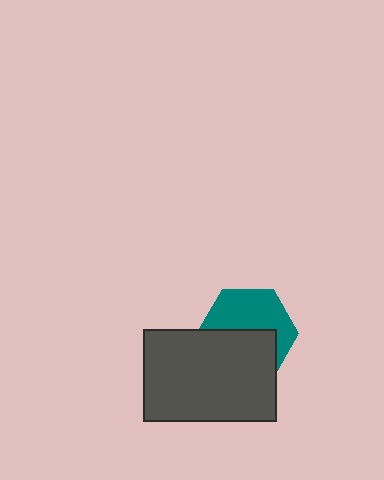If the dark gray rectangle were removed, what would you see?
You would see the complete teal hexagon.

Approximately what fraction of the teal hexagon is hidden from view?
Roughly 49% of the teal hexagon is hidden behind the dark gray rectangle.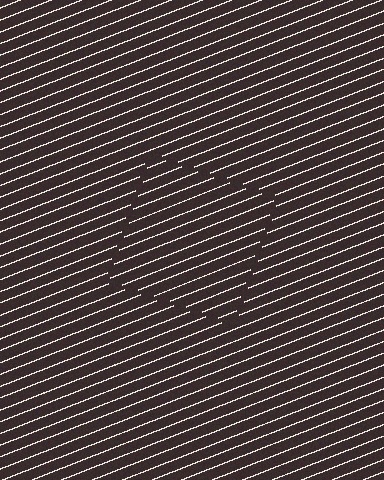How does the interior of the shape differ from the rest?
The interior of the shape contains the same grating, shifted by half a period — the contour is defined by the phase discontinuity where line-ends from the inner and outer gratings abut.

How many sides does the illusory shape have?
4 sides — the line-ends trace a square.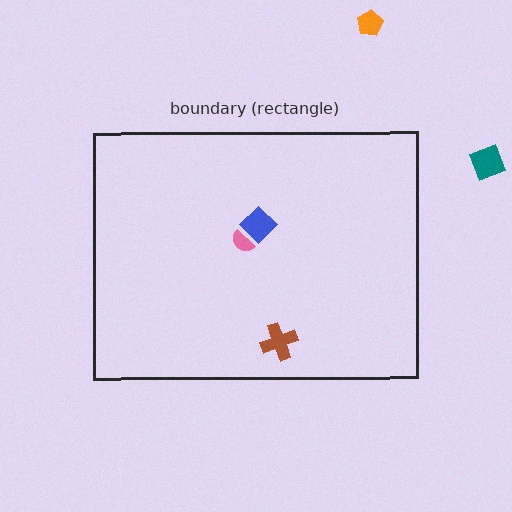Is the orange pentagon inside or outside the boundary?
Outside.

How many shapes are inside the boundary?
3 inside, 2 outside.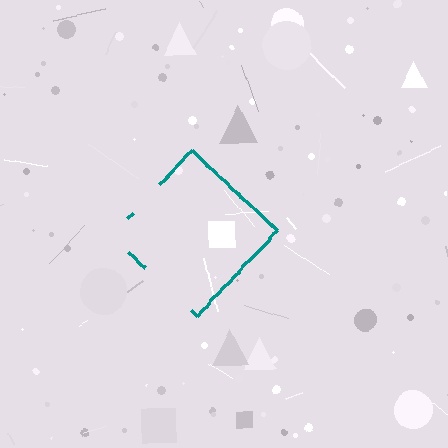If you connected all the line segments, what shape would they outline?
They would outline a diamond.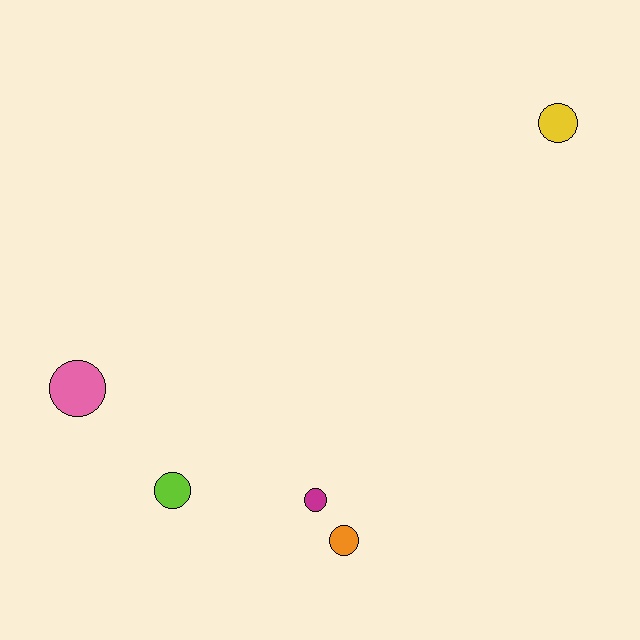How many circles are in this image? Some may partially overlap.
There are 5 circles.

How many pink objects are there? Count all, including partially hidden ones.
There is 1 pink object.